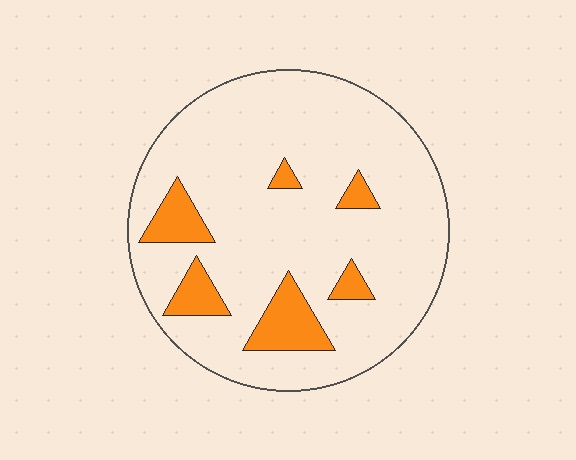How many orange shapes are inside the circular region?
6.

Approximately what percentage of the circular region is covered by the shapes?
Approximately 15%.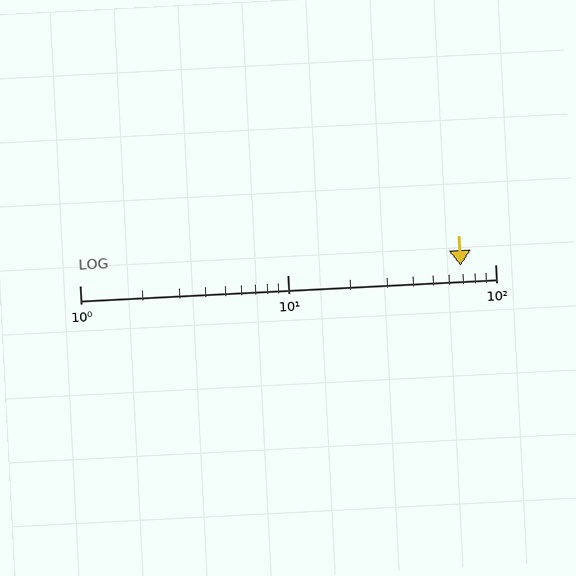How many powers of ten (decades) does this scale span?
The scale spans 2 decades, from 1 to 100.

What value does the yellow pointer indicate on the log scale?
The pointer indicates approximately 68.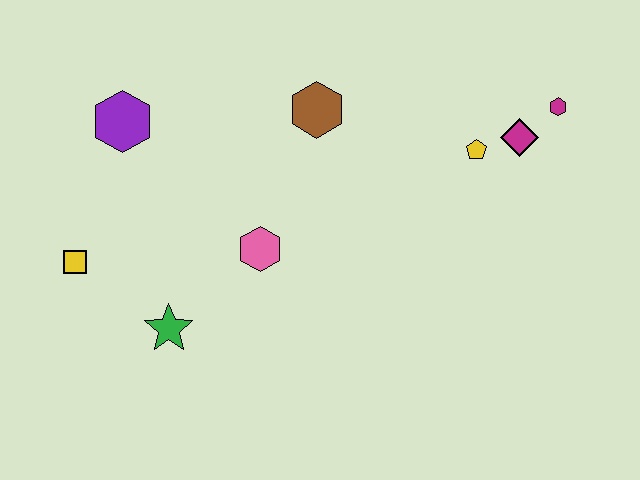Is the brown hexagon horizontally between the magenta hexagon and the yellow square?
Yes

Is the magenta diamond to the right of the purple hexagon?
Yes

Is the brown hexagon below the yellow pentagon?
No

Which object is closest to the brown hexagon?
The pink hexagon is closest to the brown hexagon.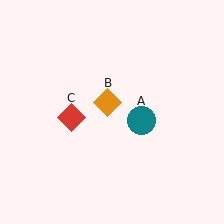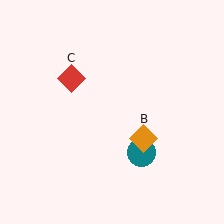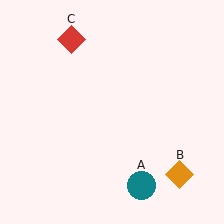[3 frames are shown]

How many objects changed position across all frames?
3 objects changed position: teal circle (object A), orange diamond (object B), red diamond (object C).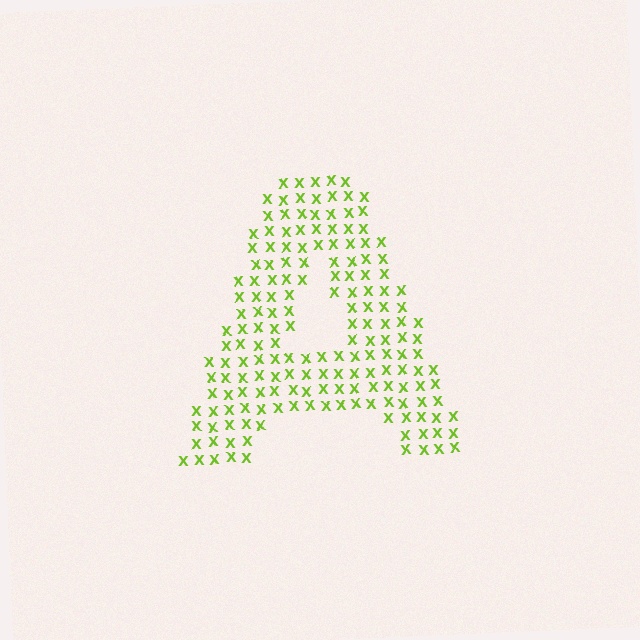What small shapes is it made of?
It is made of small letter X's.